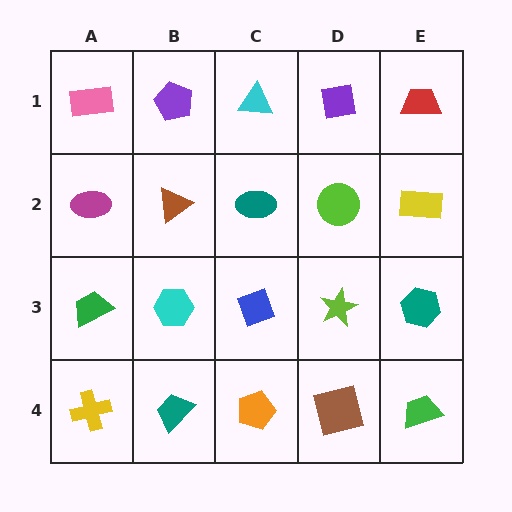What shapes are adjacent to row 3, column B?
A brown triangle (row 2, column B), a teal trapezoid (row 4, column B), a green trapezoid (row 3, column A), a blue diamond (row 3, column C).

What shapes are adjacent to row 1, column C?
A teal ellipse (row 2, column C), a purple pentagon (row 1, column B), a purple square (row 1, column D).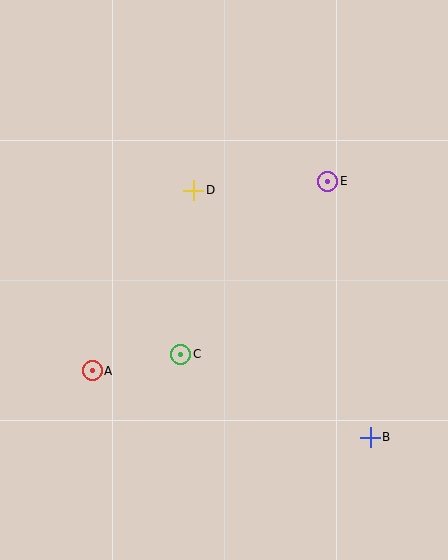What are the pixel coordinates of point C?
Point C is at (181, 354).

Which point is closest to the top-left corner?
Point D is closest to the top-left corner.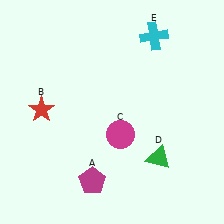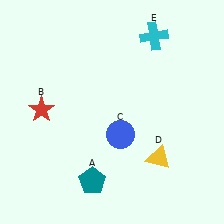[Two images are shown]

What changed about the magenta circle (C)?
In Image 1, C is magenta. In Image 2, it changed to blue.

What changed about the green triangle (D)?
In Image 1, D is green. In Image 2, it changed to yellow.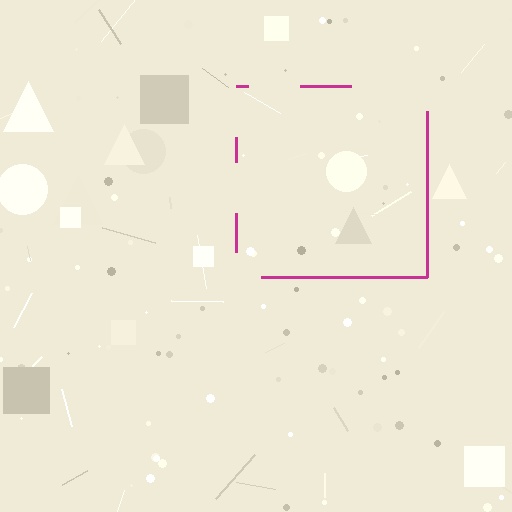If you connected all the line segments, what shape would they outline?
They would outline a square.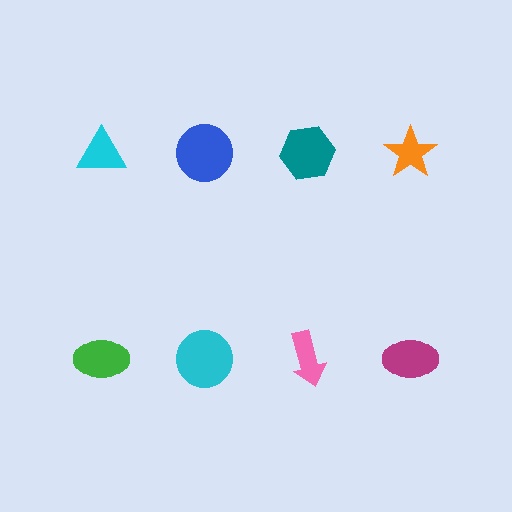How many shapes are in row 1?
4 shapes.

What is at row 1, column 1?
A cyan triangle.